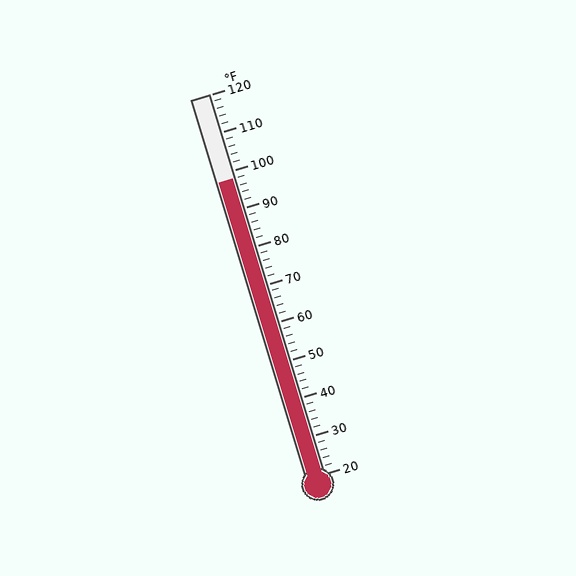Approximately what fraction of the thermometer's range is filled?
The thermometer is filled to approximately 80% of its range.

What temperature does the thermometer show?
The thermometer shows approximately 98°F.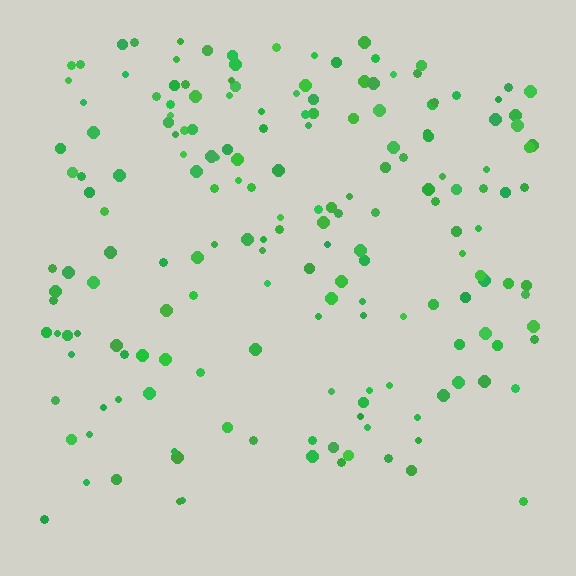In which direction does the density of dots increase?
From bottom to top, with the top side densest.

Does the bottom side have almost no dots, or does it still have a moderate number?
Still a moderate number, just noticeably fewer than the top.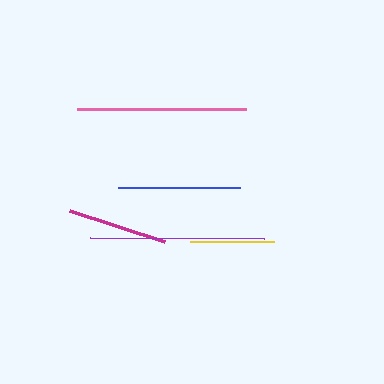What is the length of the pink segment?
The pink segment is approximately 168 pixels long.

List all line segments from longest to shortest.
From longest to shortest: purple, pink, blue, magenta, yellow.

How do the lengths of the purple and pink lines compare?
The purple and pink lines are approximately the same length.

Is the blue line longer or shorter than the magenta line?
The blue line is longer than the magenta line.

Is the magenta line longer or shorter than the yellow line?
The magenta line is longer than the yellow line.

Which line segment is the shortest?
The yellow line is the shortest at approximately 83 pixels.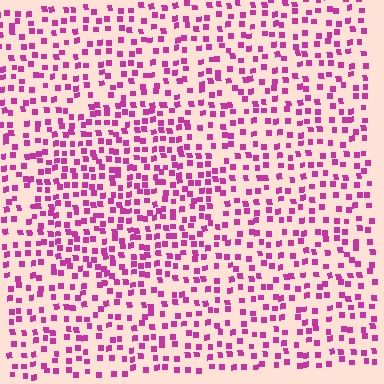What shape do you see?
I see a circle.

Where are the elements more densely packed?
The elements are more densely packed inside the circle boundary.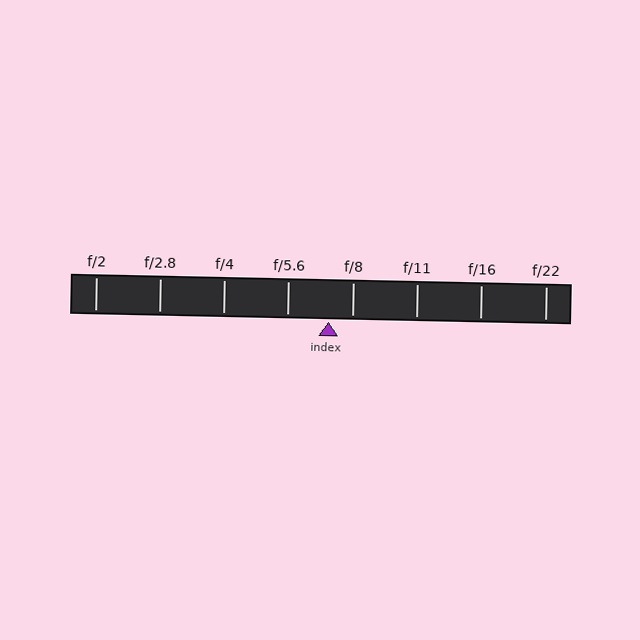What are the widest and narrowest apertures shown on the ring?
The widest aperture shown is f/2 and the narrowest is f/22.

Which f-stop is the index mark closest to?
The index mark is closest to f/8.